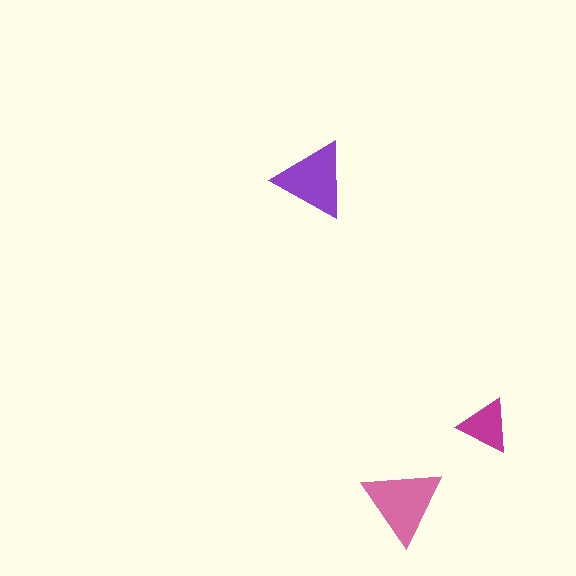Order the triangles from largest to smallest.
the pink one, the purple one, the magenta one.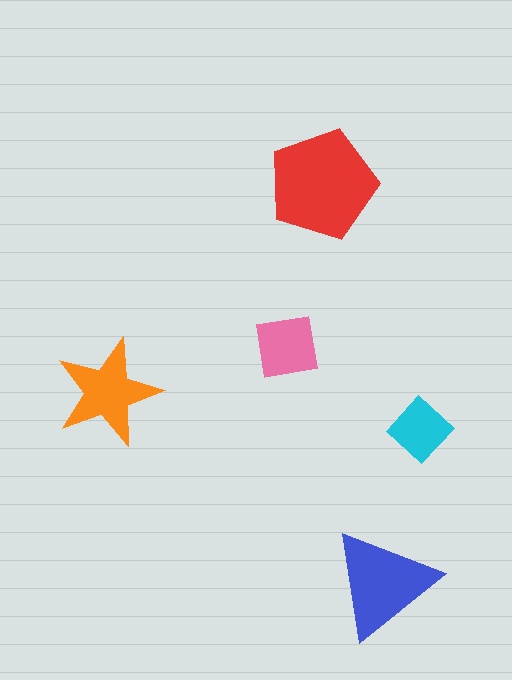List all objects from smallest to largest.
The cyan diamond, the pink square, the orange star, the blue triangle, the red pentagon.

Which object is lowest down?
The blue triangle is bottommost.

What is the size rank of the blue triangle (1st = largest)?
2nd.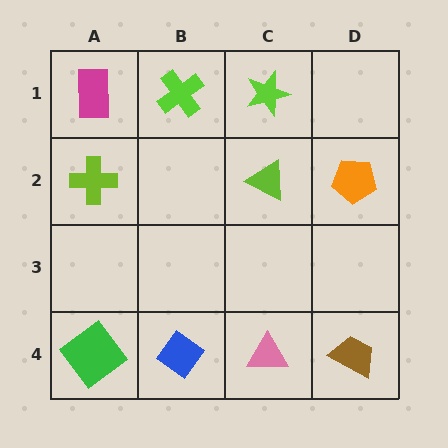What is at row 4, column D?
A brown trapezoid.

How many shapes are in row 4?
4 shapes.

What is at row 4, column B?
A blue diamond.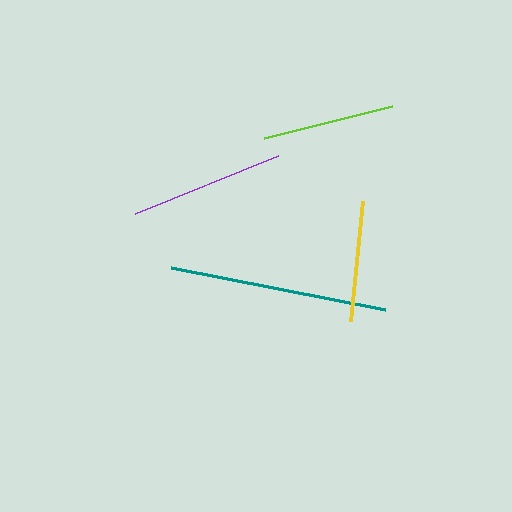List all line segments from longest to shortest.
From longest to shortest: teal, purple, lime, yellow.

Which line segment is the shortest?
The yellow line is the shortest at approximately 120 pixels.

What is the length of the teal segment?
The teal segment is approximately 218 pixels long.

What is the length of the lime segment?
The lime segment is approximately 132 pixels long.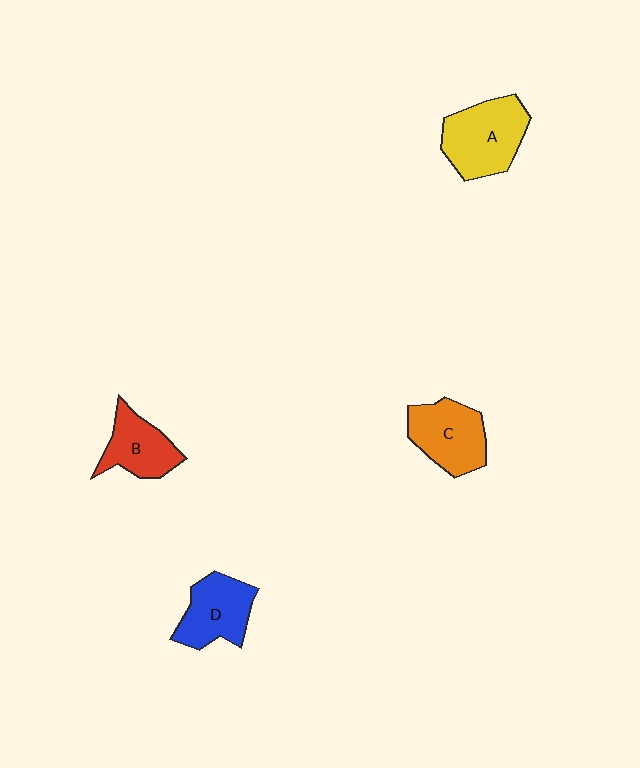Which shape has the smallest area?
Shape B (red).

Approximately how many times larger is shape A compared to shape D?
Approximately 1.3 times.